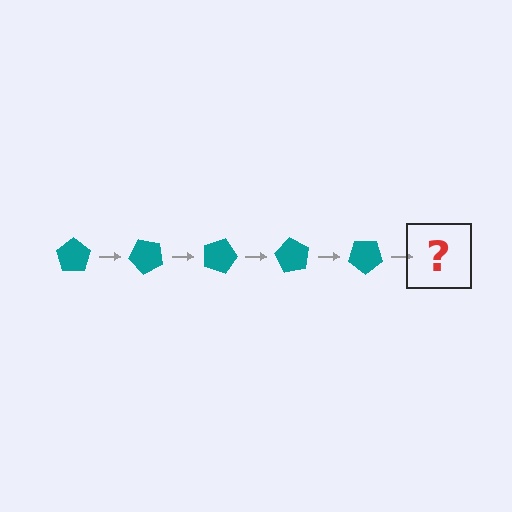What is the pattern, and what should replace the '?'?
The pattern is that the pentagon rotates 45 degrees each step. The '?' should be a teal pentagon rotated 225 degrees.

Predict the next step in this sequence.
The next step is a teal pentagon rotated 225 degrees.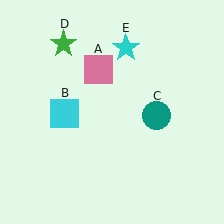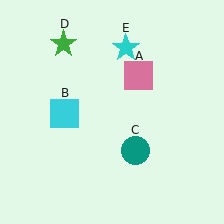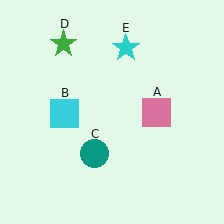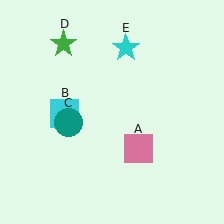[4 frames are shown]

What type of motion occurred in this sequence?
The pink square (object A), teal circle (object C) rotated clockwise around the center of the scene.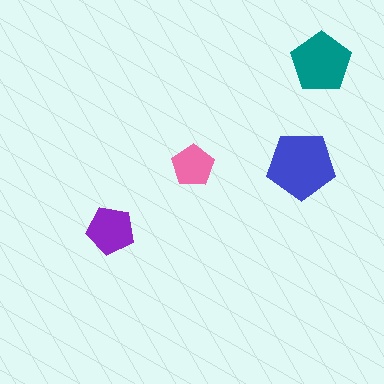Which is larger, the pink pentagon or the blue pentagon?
The blue one.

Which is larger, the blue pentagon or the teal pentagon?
The blue one.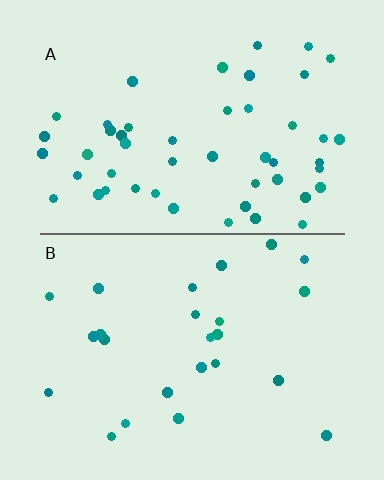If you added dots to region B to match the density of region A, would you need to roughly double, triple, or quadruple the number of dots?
Approximately double.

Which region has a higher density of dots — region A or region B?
A (the top).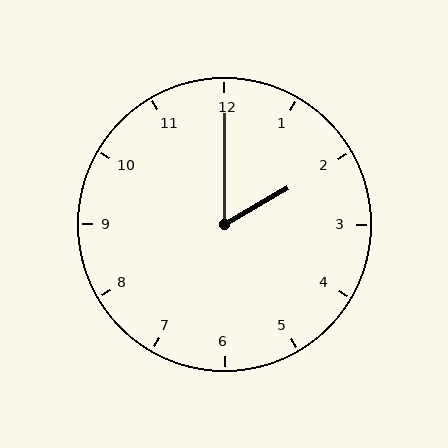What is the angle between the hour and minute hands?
Approximately 60 degrees.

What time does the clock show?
2:00.